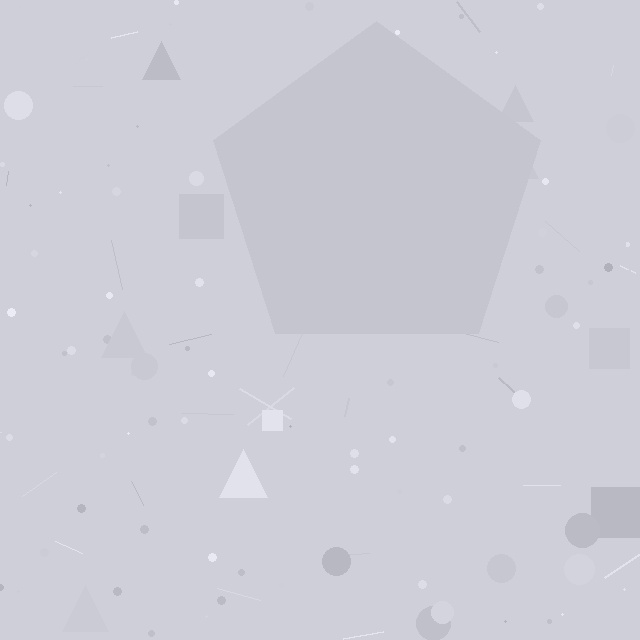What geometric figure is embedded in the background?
A pentagon is embedded in the background.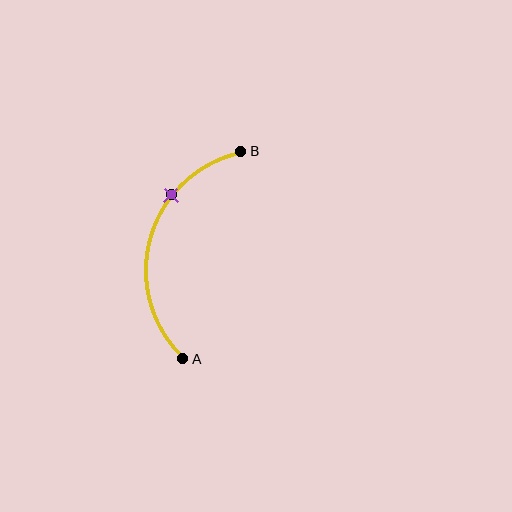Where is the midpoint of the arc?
The arc midpoint is the point on the curve farthest from the straight line joining A and B. It sits to the left of that line.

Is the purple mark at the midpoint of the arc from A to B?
No. The purple mark lies on the arc but is closer to endpoint B. The arc midpoint would be at the point on the curve equidistant along the arc from both A and B.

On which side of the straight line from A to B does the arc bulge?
The arc bulges to the left of the straight line connecting A and B.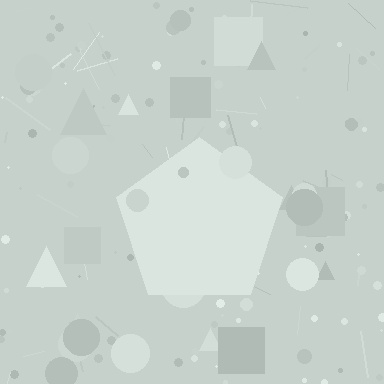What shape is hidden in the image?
A pentagon is hidden in the image.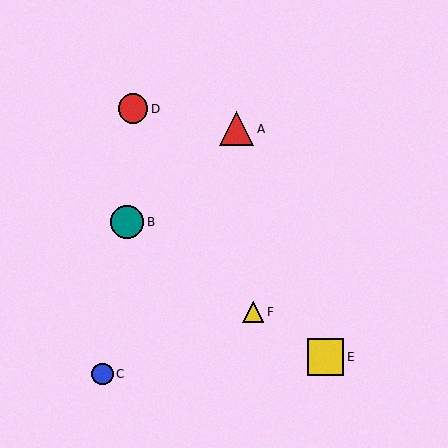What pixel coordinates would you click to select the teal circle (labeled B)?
Click at (127, 222) to select the teal circle B.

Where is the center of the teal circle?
The center of the teal circle is at (127, 222).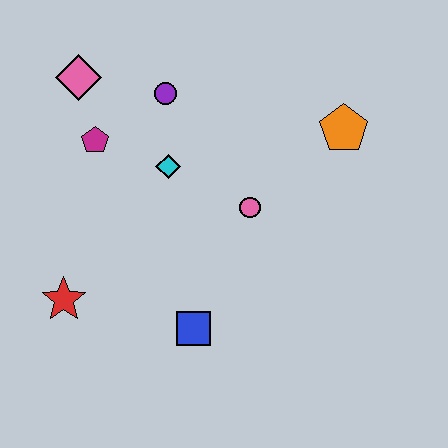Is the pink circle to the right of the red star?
Yes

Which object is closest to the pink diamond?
The magenta pentagon is closest to the pink diamond.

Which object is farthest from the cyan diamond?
The orange pentagon is farthest from the cyan diamond.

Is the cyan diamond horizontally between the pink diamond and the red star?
No